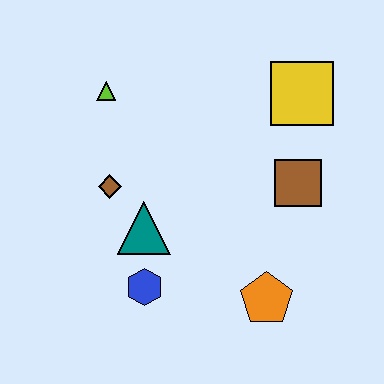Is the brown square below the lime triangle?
Yes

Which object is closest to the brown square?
The yellow square is closest to the brown square.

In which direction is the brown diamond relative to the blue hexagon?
The brown diamond is above the blue hexagon.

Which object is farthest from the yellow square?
The blue hexagon is farthest from the yellow square.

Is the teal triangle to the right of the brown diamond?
Yes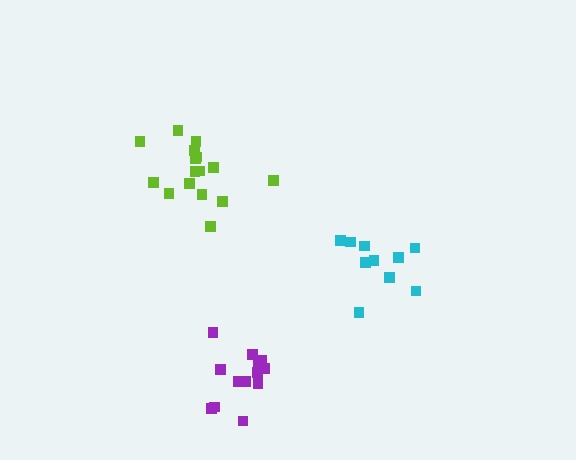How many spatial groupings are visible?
There are 3 spatial groupings.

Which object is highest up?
The lime cluster is topmost.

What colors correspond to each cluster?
The clusters are colored: cyan, purple, lime.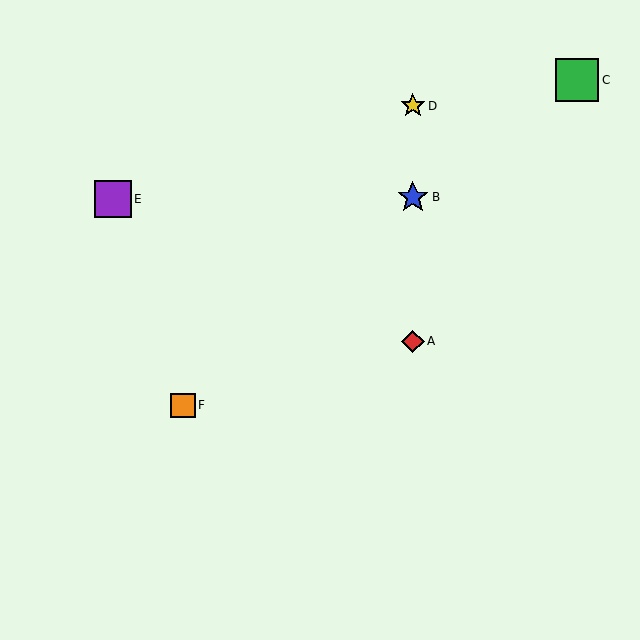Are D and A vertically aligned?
Yes, both are at x≈413.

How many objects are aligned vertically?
3 objects (A, B, D) are aligned vertically.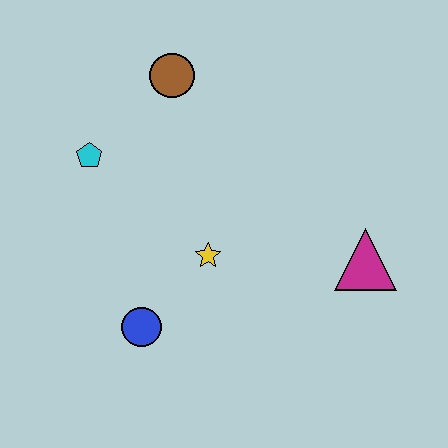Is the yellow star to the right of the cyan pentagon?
Yes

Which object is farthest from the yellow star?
The brown circle is farthest from the yellow star.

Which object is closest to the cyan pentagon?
The brown circle is closest to the cyan pentagon.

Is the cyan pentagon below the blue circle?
No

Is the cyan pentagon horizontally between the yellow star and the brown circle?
No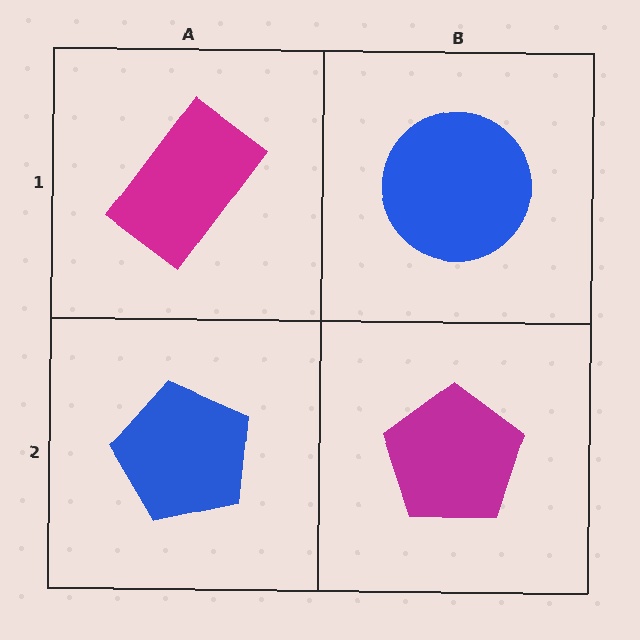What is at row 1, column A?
A magenta rectangle.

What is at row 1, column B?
A blue circle.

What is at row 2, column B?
A magenta pentagon.